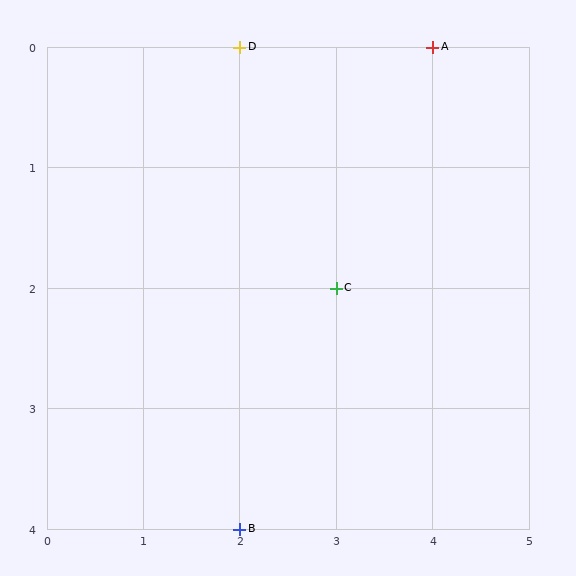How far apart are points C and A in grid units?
Points C and A are 1 column and 2 rows apart (about 2.2 grid units diagonally).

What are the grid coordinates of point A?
Point A is at grid coordinates (4, 0).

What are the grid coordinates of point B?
Point B is at grid coordinates (2, 4).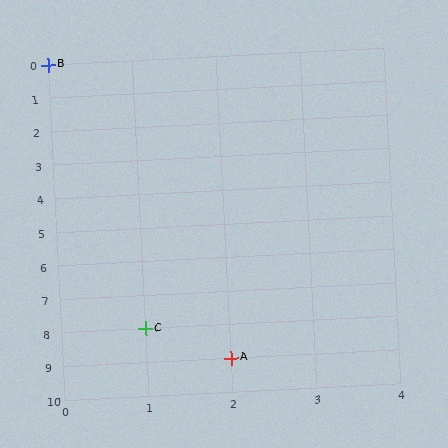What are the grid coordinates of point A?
Point A is at grid coordinates (2, 9).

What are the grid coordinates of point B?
Point B is at grid coordinates (0, 0).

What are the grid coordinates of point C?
Point C is at grid coordinates (1, 8).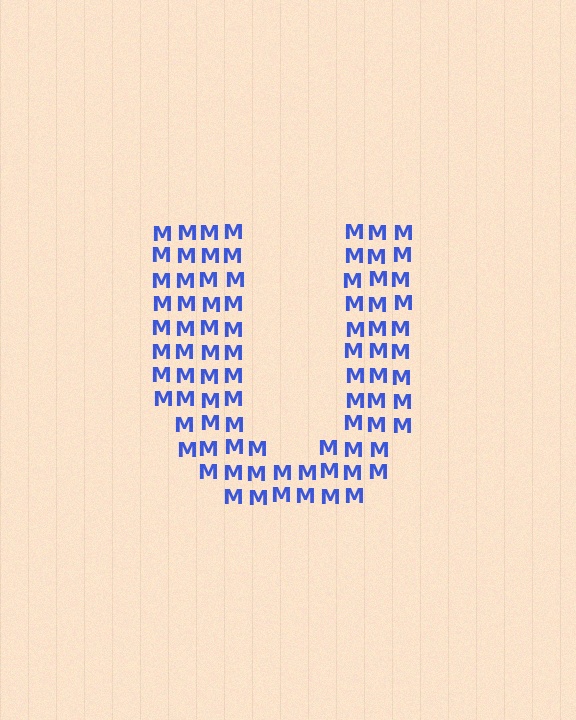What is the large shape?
The large shape is the letter U.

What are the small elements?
The small elements are letter M's.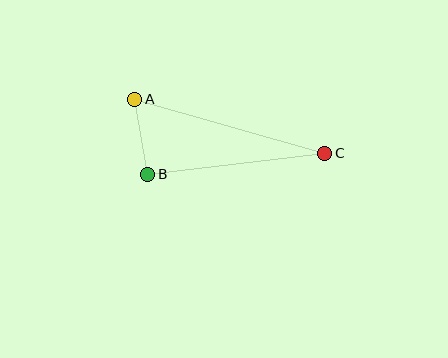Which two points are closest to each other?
Points A and B are closest to each other.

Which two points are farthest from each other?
Points A and C are farthest from each other.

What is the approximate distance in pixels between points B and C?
The distance between B and C is approximately 178 pixels.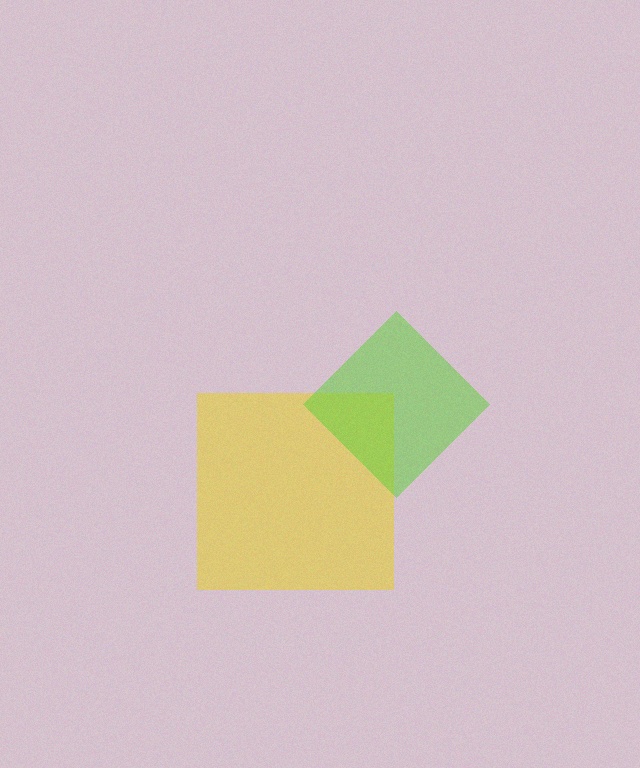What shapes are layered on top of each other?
The layered shapes are: a yellow square, a lime diamond.